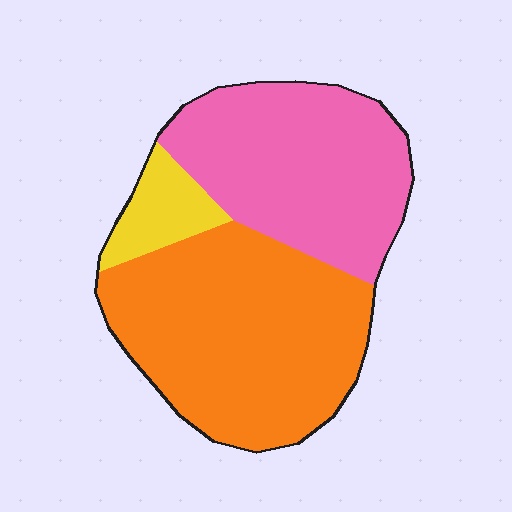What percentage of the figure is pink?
Pink takes up between a quarter and a half of the figure.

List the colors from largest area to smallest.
From largest to smallest: orange, pink, yellow.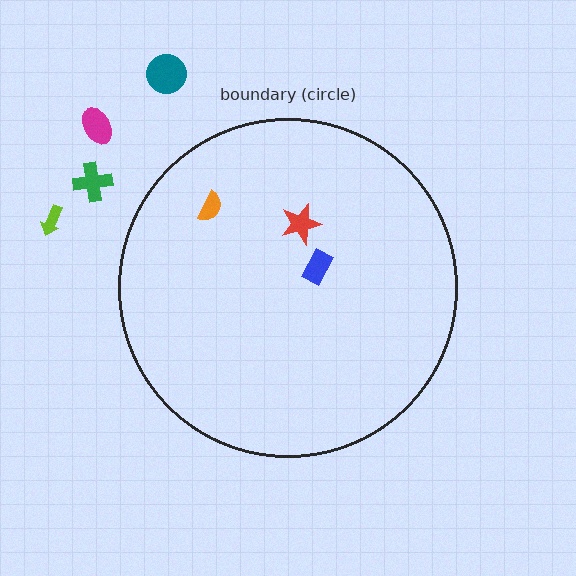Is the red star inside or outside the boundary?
Inside.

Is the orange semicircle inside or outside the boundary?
Inside.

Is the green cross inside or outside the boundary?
Outside.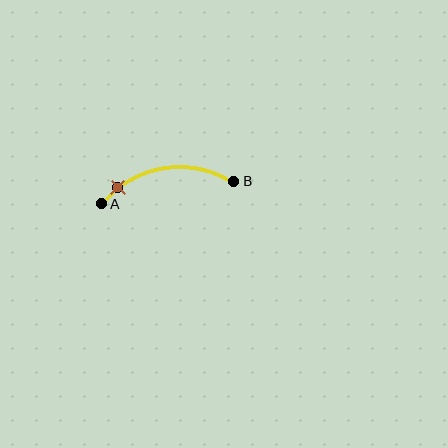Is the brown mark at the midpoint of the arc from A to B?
No. The brown mark lies on the arc but is closer to endpoint A. The arc midpoint would be at the point on the curve equidistant along the arc from both A and B.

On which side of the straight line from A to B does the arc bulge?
The arc bulges above the straight line connecting A and B.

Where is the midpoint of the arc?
The arc midpoint is the point on the curve farthest from the straight line joining A and B. It sits above that line.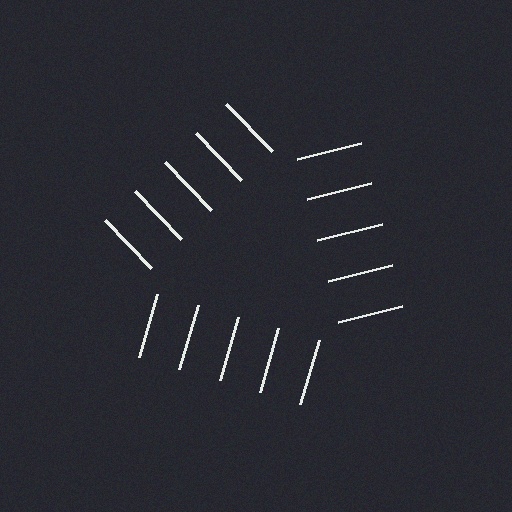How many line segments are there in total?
15 — 5 along each of the 3 edges.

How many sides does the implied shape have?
3 sides — the line-ends trace a triangle.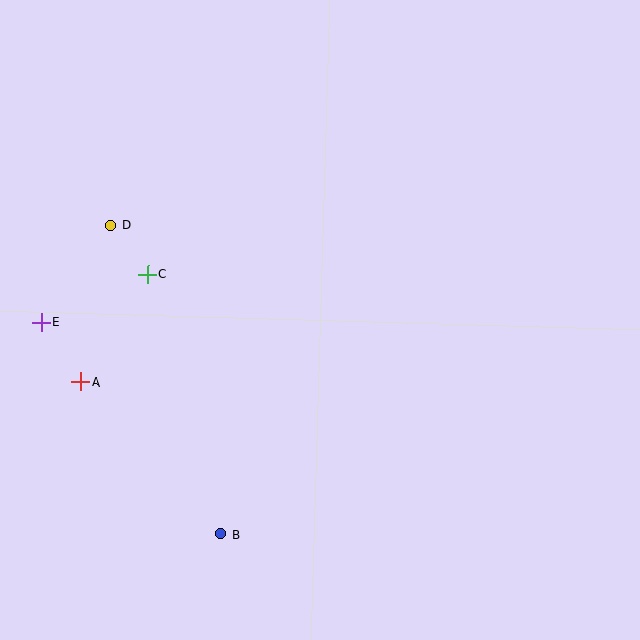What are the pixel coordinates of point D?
Point D is at (110, 225).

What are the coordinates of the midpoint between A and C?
The midpoint between A and C is at (114, 328).